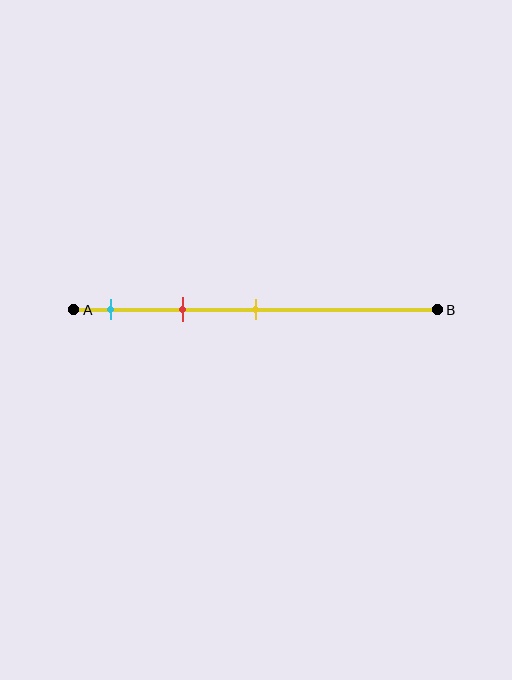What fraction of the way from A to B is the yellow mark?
The yellow mark is approximately 50% (0.5) of the way from A to B.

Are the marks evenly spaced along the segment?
Yes, the marks are approximately evenly spaced.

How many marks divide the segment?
There are 3 marks dividing the segment.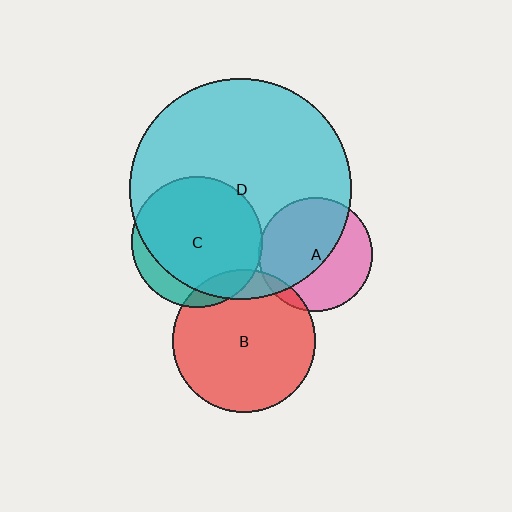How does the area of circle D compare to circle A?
Approximately 3.8 times.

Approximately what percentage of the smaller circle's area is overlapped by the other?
Approximately 85%.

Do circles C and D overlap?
Yes.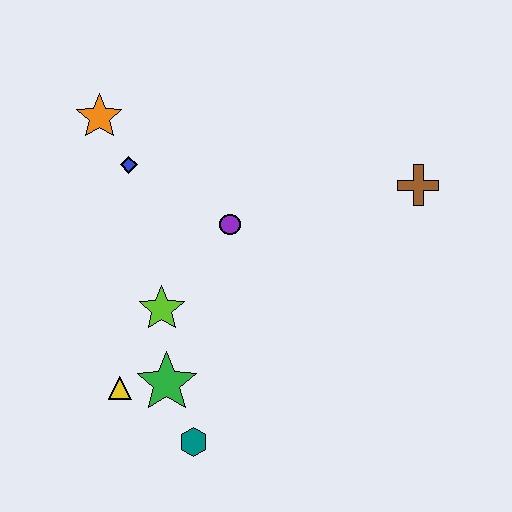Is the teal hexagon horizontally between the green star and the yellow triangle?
No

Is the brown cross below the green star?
No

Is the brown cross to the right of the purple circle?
Yes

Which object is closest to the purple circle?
The lime star is closest to the purple circle.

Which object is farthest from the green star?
The brown cross is farthest from the green star.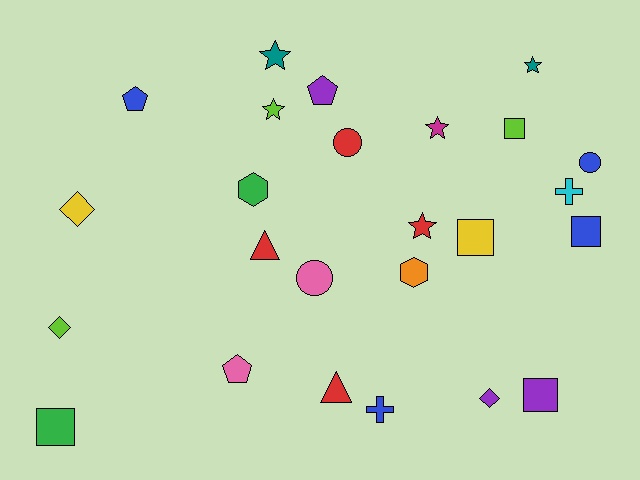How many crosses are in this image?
There are 2 crosses.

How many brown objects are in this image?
There are no brown objects.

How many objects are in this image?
There are 25 objects.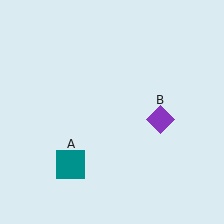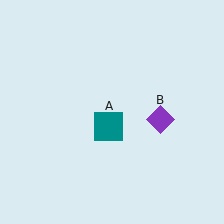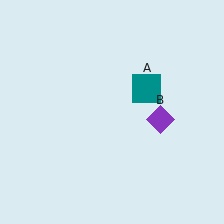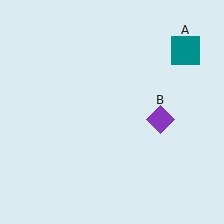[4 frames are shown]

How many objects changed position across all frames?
1 object changed position: teal square (object A).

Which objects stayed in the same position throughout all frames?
Purple diamond (object B) remained stationary.